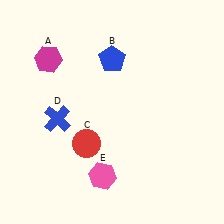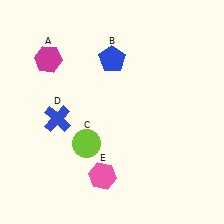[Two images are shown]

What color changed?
The circle (C) changed from red in Image 1 to lime in Image 2.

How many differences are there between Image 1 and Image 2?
There is 1 difference between the two images.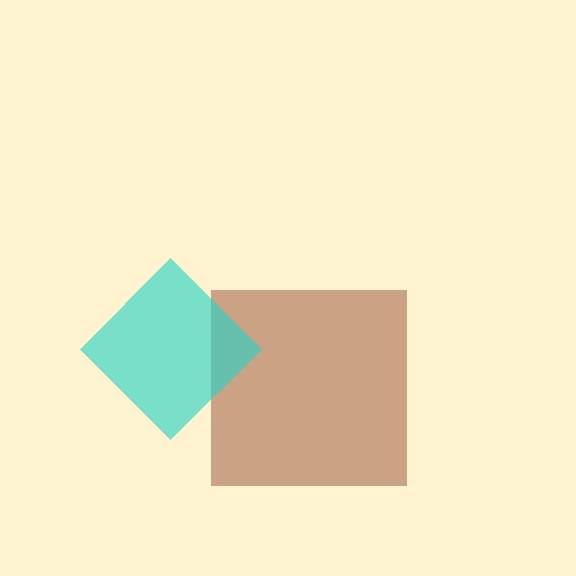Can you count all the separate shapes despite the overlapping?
Yes, there are 2 separate shapes.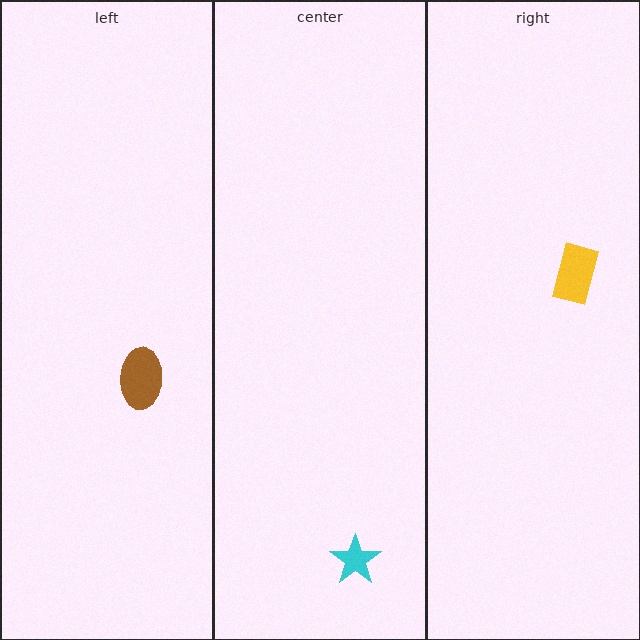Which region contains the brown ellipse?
The left region.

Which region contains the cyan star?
The center region.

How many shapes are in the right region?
1.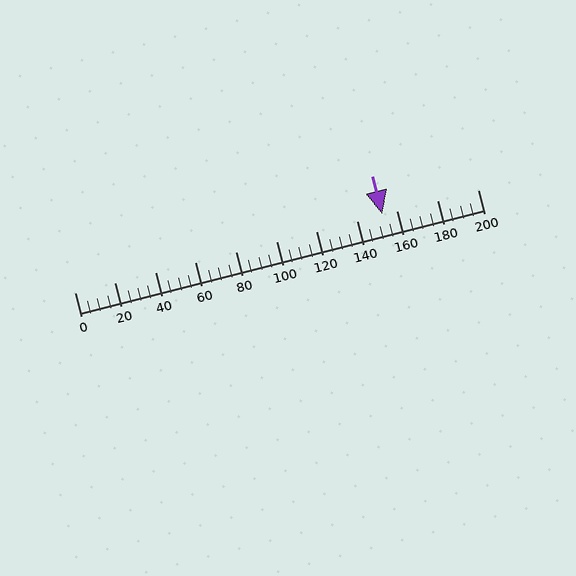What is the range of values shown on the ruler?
The ruler shows values from 0 to 200.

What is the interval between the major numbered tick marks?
The major tick marks are spaced 20 units apart.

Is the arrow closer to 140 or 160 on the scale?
The arrow is closer to 160.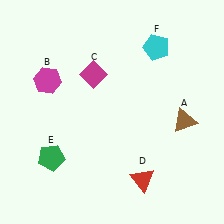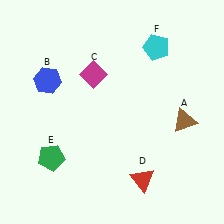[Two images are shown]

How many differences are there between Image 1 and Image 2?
There is 1 difference between the two images.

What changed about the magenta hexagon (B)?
In Image 1, B is magenta. In Image 2, it changed to blue.